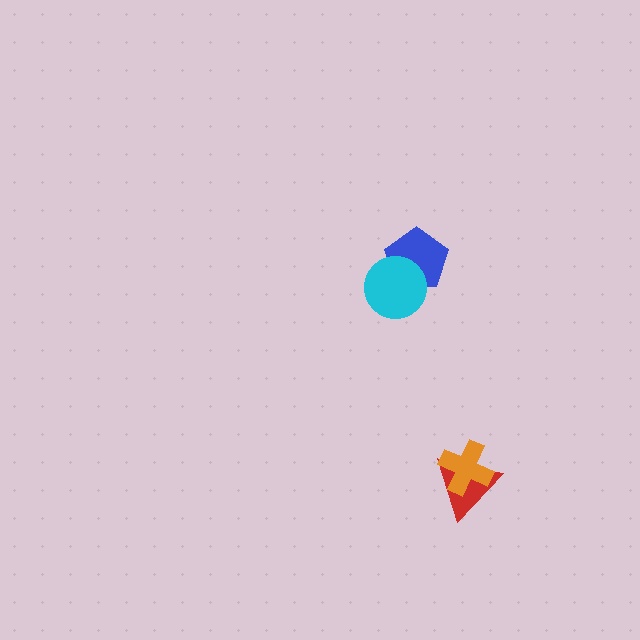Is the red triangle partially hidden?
Yes, it is partially covered by another shape.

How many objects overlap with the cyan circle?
1 object overlaps with the cyan circle.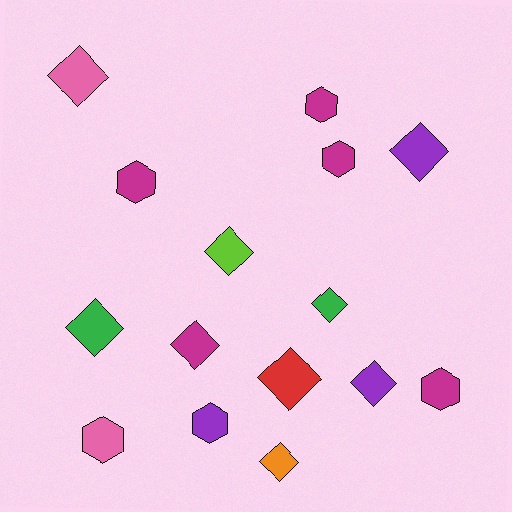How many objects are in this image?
There are 15 objects.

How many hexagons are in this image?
There are 6 hexagons.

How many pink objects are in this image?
There are 2 pink objects.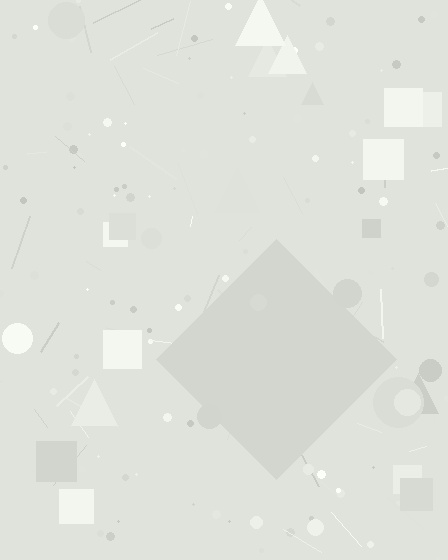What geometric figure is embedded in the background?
A diamond is embedded in the background.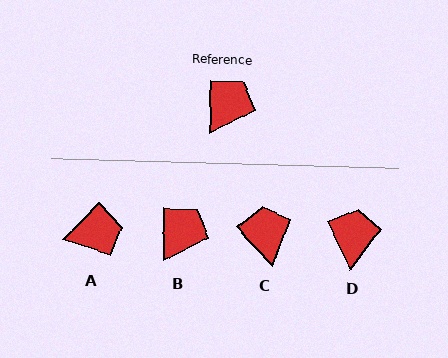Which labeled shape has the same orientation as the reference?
B.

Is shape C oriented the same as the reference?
No, it is off by about 42 degrees.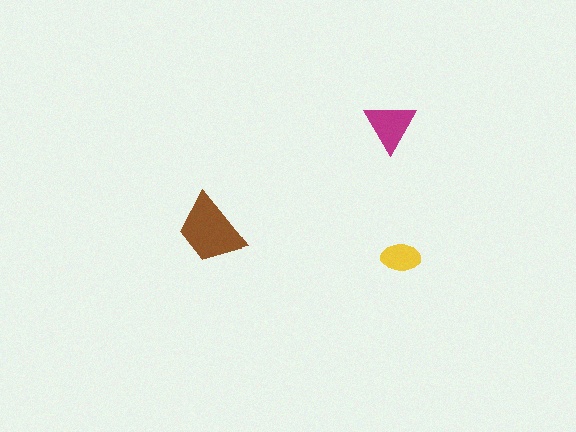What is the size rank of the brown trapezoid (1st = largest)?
1st.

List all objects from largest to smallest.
The brown trapezoid, the magenta triangle, the yellow ellipse.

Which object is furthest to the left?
The brown trapezoid is leftmost.